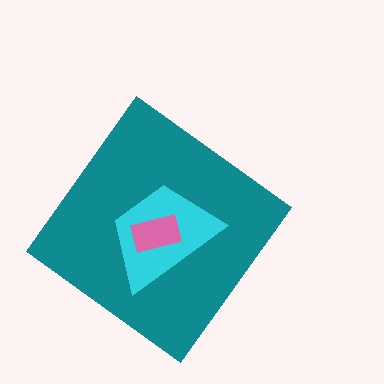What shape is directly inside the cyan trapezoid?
The pink rectangle.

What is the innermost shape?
The pink rectangle.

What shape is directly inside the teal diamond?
The cyan trapezoid.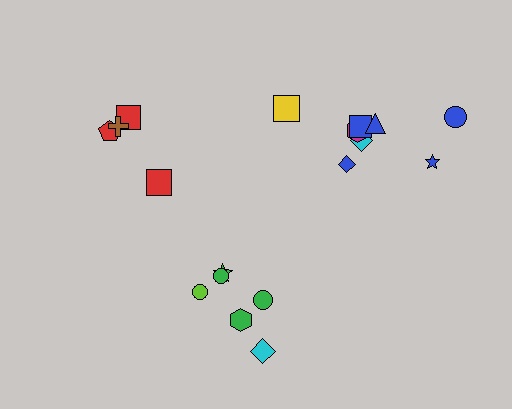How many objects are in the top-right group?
There are 8 objects.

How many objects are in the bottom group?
There are 6 objects.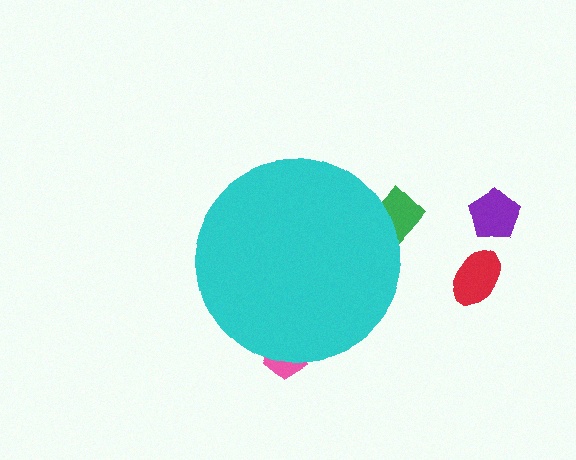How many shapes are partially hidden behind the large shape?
2 shapes are partially hidden.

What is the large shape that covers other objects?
A cyan circle.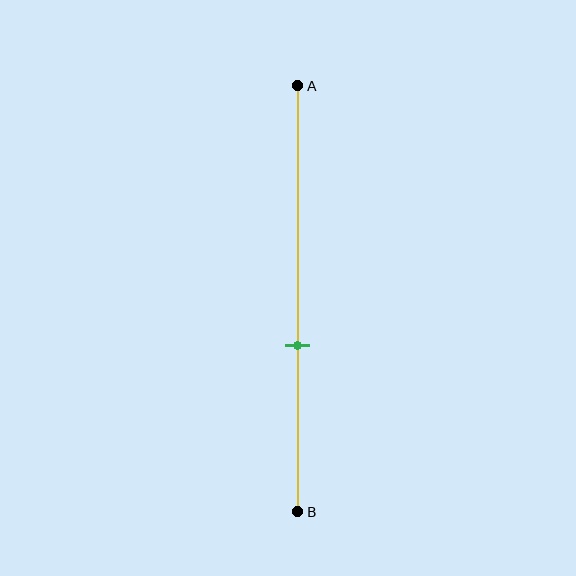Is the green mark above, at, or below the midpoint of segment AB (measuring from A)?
The green mark is below the midpoint of segment AB.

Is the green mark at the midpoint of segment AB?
No, the mark is at about 60% from A, not at the 50% midpoint.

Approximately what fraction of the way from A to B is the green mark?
The green mark is approximately 60% of the way from A to B.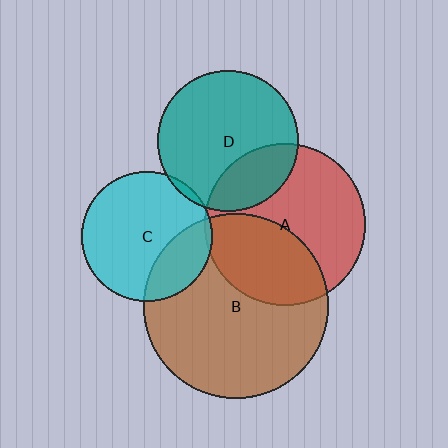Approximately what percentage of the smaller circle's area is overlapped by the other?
Approximately 5%.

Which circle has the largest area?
Circle B (brown).